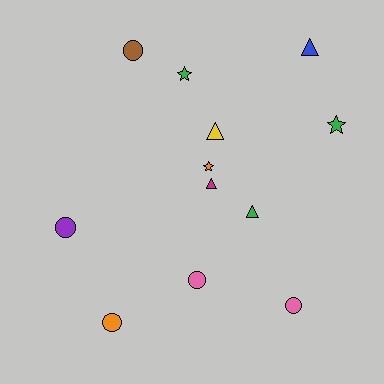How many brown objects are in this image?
There is 1 brown object.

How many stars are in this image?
There are 3 stars.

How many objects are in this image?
There are 12 objects.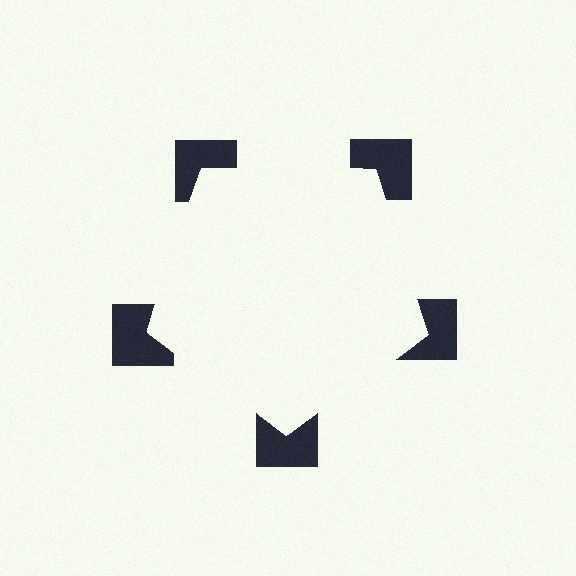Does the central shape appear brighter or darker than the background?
It typically appears slightly brighter than the background, even though no actual brightness change is drawn.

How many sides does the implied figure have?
5 sides.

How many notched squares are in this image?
There are 5 — one at each vertex of the illusory pentagon.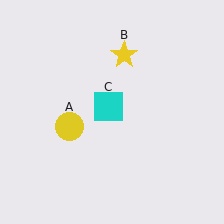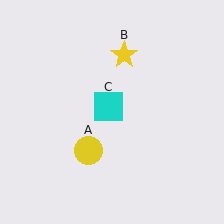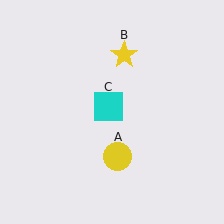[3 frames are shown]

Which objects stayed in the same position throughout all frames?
Yellow star (object B) and cyan square (object C) remained stationary.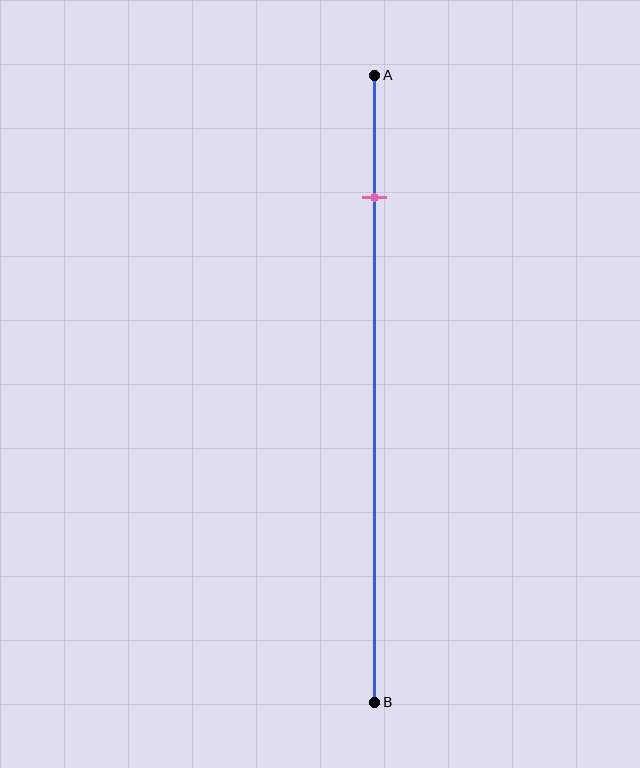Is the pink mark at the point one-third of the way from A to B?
No, the mark is at about 20% from A, not at the 33% one-third point.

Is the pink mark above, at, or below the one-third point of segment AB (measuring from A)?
The pink mark is above the one-third point of segment AB.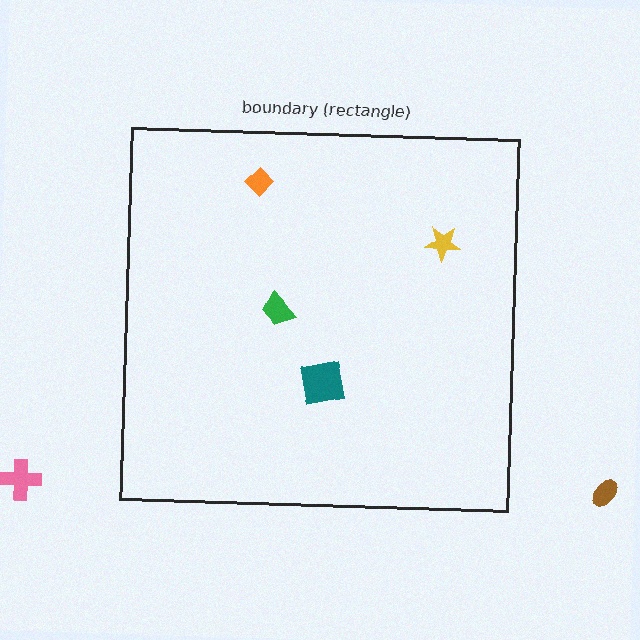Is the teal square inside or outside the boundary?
Inside.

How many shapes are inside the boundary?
4 inside, 2 outside.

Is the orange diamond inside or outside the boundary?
Inside.